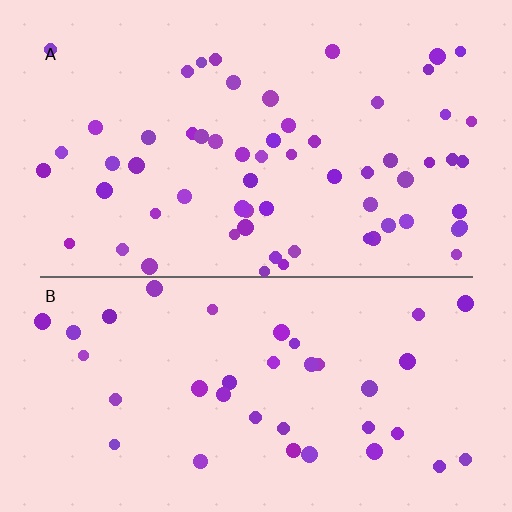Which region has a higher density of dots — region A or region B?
A (the top).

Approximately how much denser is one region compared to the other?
Approximately 1.6× — region A over region B.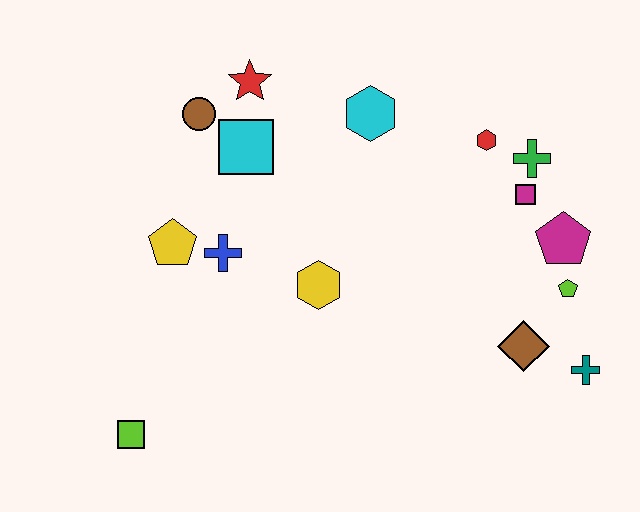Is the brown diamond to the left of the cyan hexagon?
No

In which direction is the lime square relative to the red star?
The lime square is below the red star.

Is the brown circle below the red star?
Yes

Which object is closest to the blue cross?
The yellow pentagon is closest to the blue cross.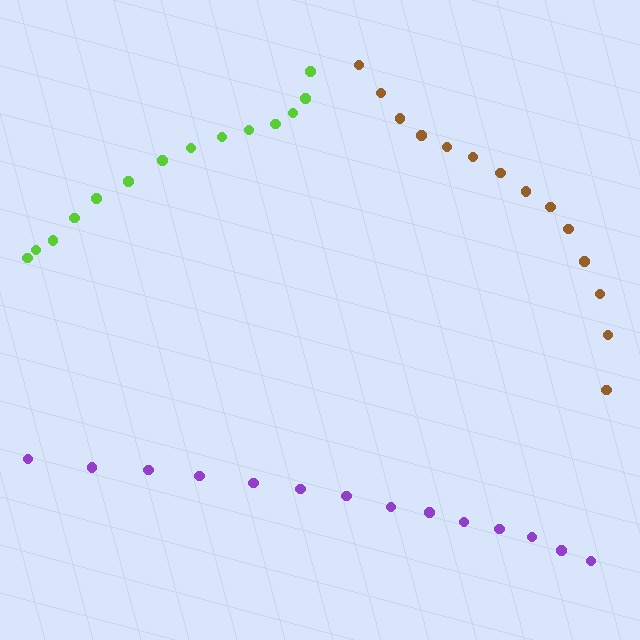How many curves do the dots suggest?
There are 3 distinct paths.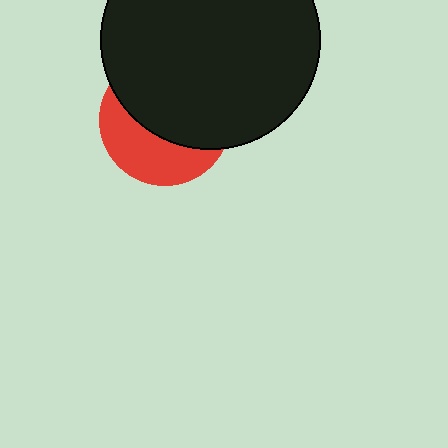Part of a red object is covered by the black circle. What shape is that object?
It is a circle.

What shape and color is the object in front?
The object in front is a black circle.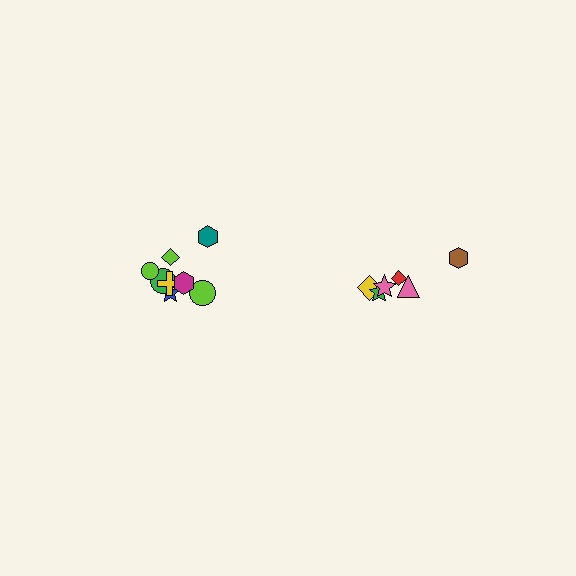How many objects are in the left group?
There are 8 objects.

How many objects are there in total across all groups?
There are 14 objects.